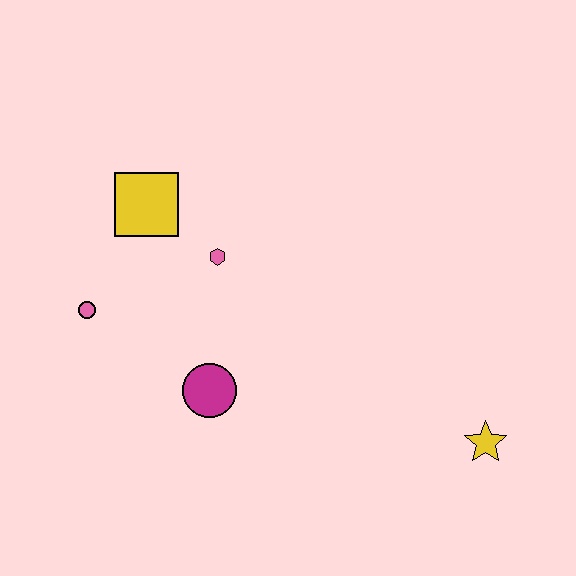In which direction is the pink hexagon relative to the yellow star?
The pink hexagon is to the left of the yellow star.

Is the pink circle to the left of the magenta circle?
Yes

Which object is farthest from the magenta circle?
The yellow star is farthest from the magenta circle.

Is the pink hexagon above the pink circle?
Yes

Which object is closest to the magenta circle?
The pink hexagon is closest to the magenta circle.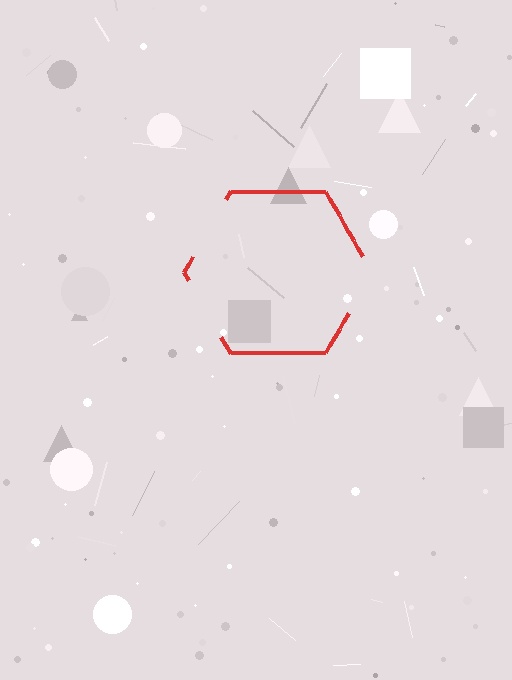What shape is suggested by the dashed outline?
The dashed outline suggests a hexagon.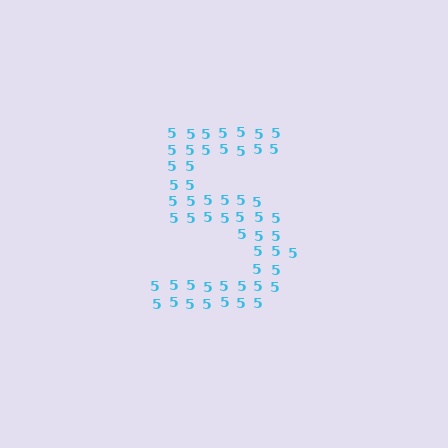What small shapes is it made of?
It is made of small digit 5's.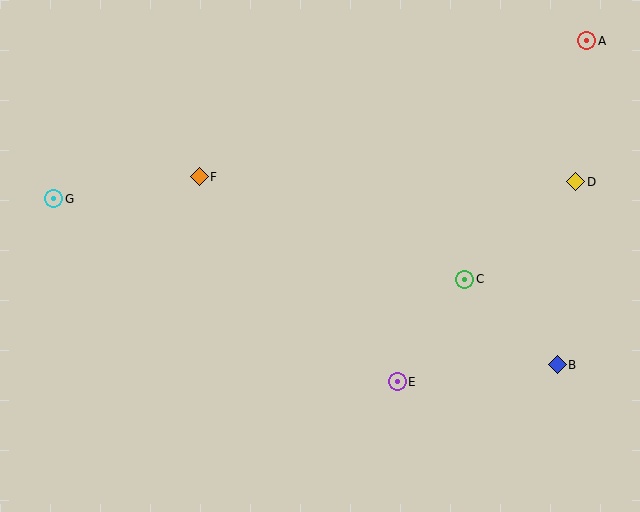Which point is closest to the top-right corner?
Point A is closest to the top-right corner.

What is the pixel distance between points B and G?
The distance between B and G is 530 pixels.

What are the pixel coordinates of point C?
Point C is at (465, 279).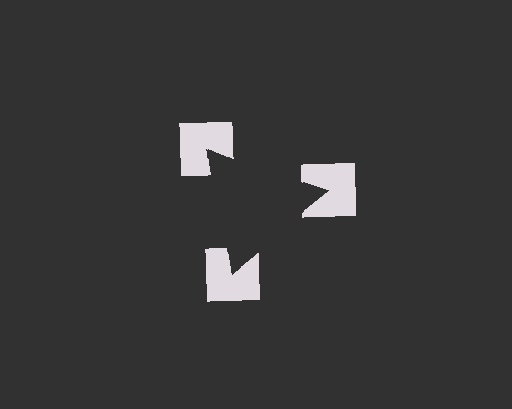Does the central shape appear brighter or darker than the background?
It typically appears slightly darker than the background, even though no actual brightness change is drawn.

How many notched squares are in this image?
There are 3 — one at each vertex of the illusory triangle.